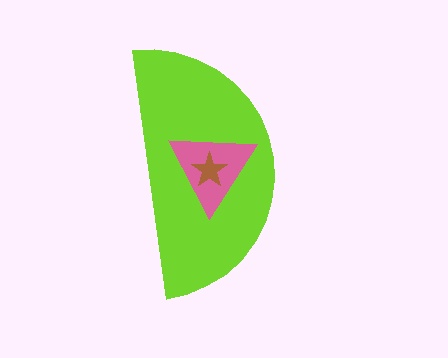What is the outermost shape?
The lime semicircle.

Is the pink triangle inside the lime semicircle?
Yes.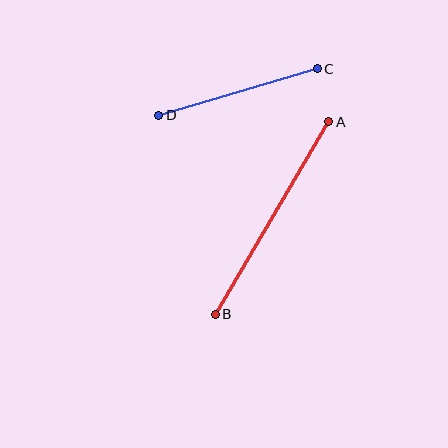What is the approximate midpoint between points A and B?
The midpoint is at approximately (272, 218) pixels.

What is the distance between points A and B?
The distance is approximately 223 pixels.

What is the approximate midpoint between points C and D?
The midpoint is at approximately (238, 92) pixels.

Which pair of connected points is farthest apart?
Points A and B are farthest apart.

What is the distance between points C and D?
The distance is approximately 165 pixels.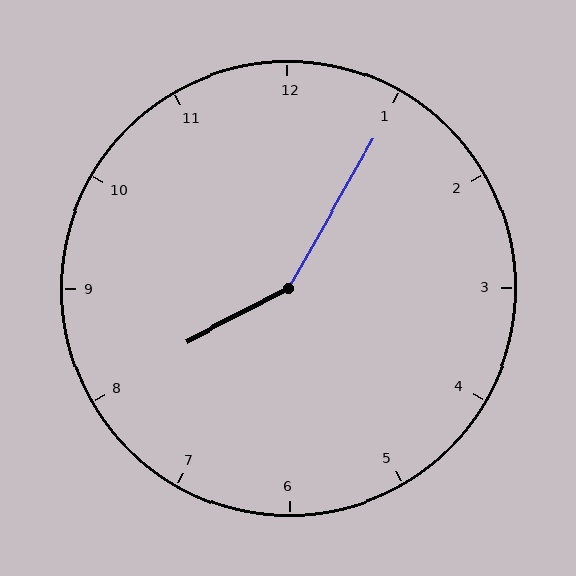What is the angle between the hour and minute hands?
Approximately 148 degrees.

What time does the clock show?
8:05.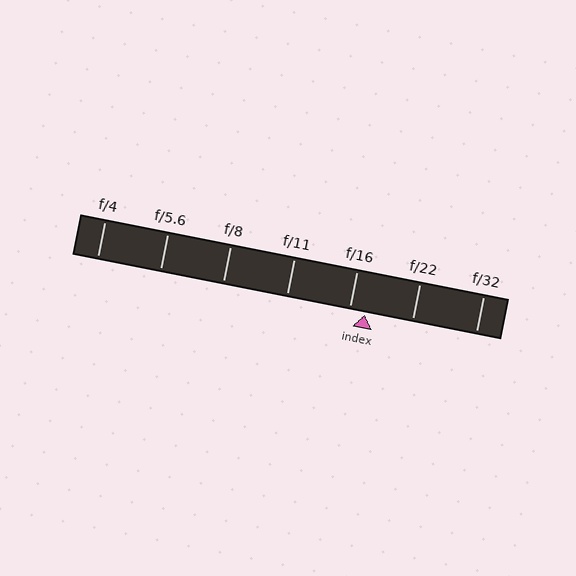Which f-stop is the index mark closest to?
The index mark is closest to f/16.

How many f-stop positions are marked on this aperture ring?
There are 7 f-stop positions marked.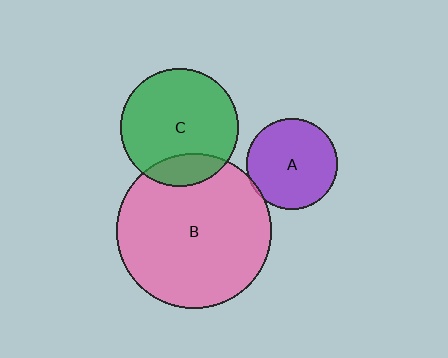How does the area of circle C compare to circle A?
Approximately 1.7 times.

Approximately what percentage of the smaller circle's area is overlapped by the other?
Approximately 5%.